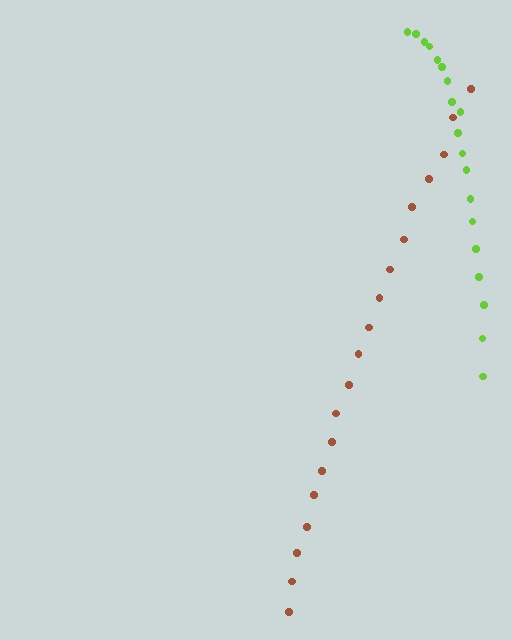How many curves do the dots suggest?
There are 2 distinct paths.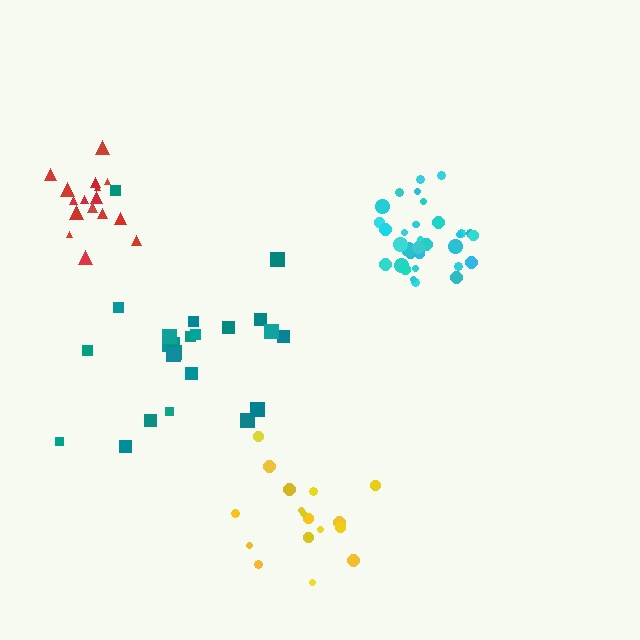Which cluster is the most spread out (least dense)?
Teal.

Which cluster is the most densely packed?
Cyan.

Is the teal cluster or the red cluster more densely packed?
Red.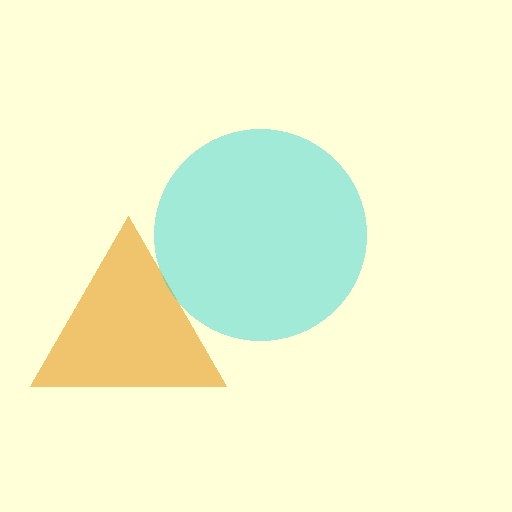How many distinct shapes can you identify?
There are 2 distinct shapes: an orange triangle, a cyan circle.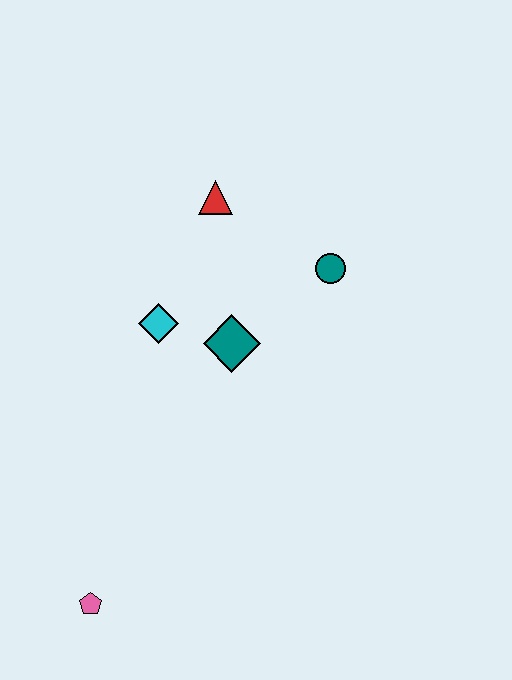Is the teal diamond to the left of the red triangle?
No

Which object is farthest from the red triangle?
The pink pentagon is farthest from the red triangle.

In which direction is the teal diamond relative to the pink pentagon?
The teal diamond is above the pink pentagon.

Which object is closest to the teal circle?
The teal diamond is closest to the teal circle.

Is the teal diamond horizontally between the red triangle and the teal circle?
Yes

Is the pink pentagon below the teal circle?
Yes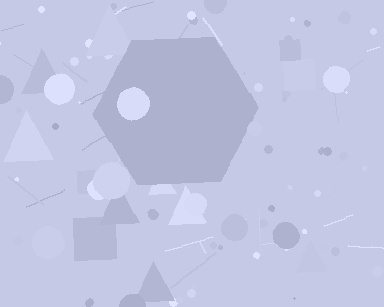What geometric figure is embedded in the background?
A hexagon is embedded in the background.